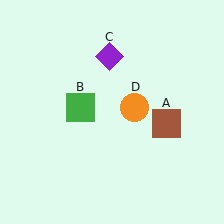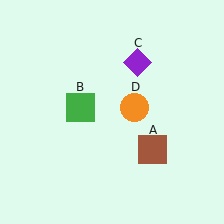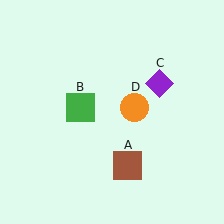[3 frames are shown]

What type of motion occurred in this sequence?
The brown square (object A), purple diamond (object C) rotated clockwise around the center of the scene.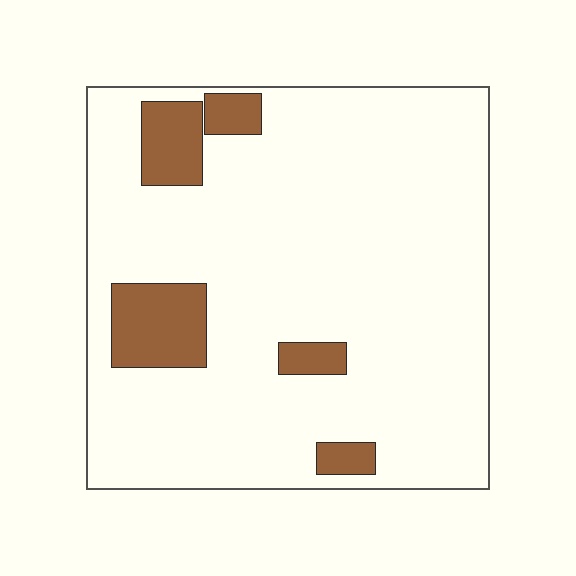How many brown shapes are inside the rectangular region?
5.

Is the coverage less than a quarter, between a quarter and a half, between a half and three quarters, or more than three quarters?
Less than a quarter.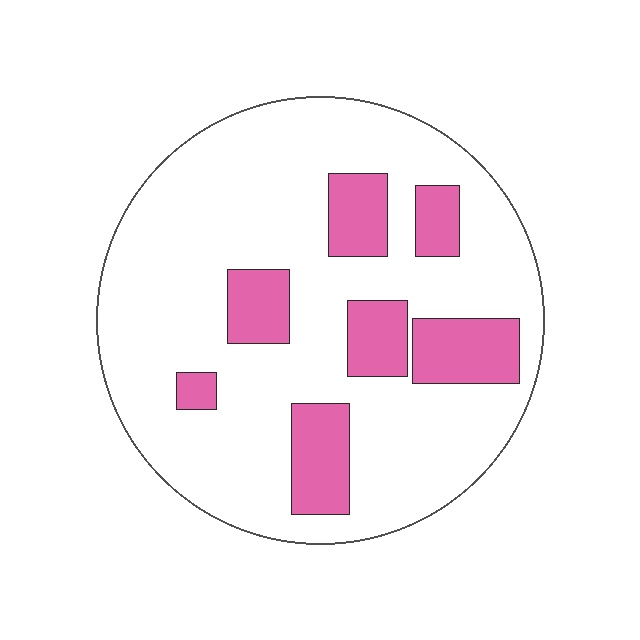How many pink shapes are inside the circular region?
7.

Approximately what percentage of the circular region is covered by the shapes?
Approximately 20%.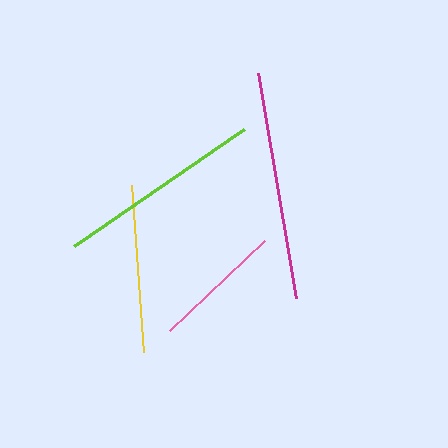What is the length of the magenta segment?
The magenta segment is approximately 228 pixels long.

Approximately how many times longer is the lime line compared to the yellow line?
The lime line is approximately 1.2 times the length of the yellow line.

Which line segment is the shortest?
The pink line is the shortest at approximately 132 pixels.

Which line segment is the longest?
The magenta line is the longest at approximately 228 pixels.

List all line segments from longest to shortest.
From longest to shortest: magenta, lime, yellow, pink.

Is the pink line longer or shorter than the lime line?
The lime line is longer than the pink line.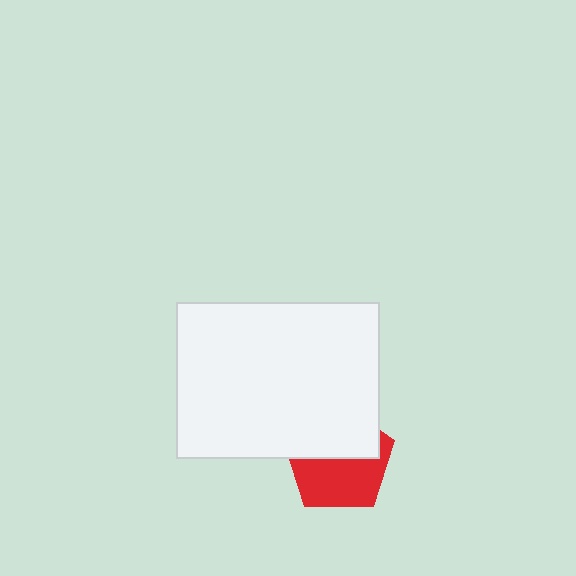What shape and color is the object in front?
The object in front is a white rectangle.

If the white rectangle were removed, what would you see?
You would see the complete red pentagon.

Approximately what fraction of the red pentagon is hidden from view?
Roughly 47% of the red pentagon is hidden behind the white rectangle.